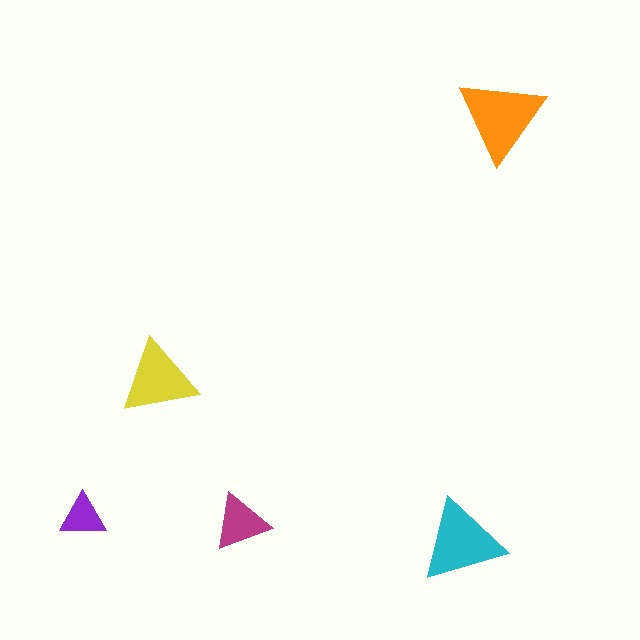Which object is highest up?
The orange triangle is topmost.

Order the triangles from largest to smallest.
the orange one, the cyan one, the yellow one, the magenta one, the purple one.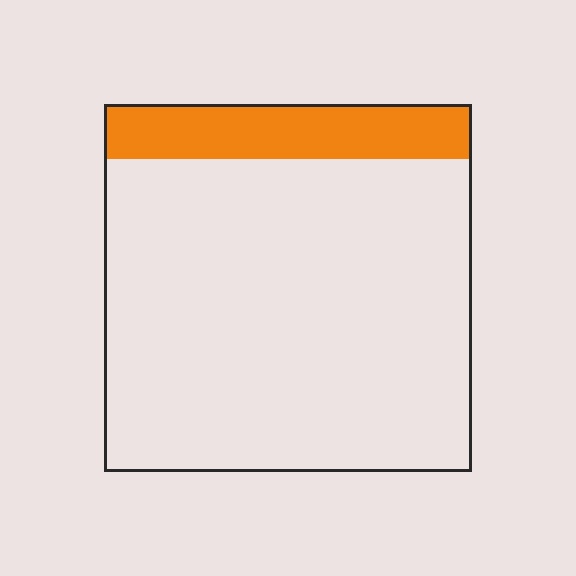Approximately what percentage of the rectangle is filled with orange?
Approximately 15%.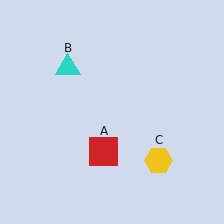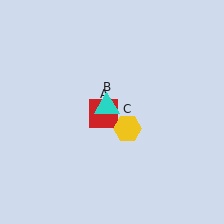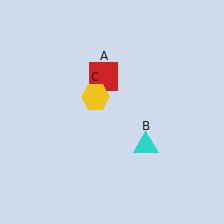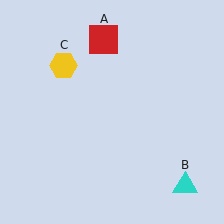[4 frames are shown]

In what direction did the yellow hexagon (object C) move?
The yellow hexagon (object C) moved up and to the left.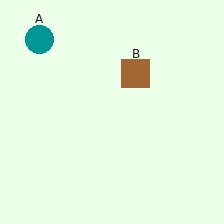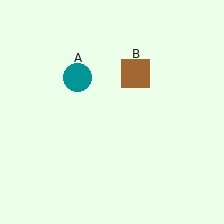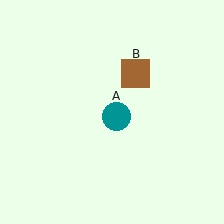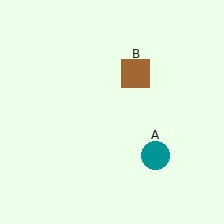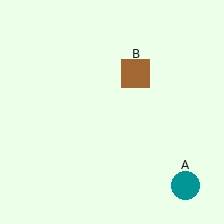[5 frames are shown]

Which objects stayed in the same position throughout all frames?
Brown square (object B) remained stationary.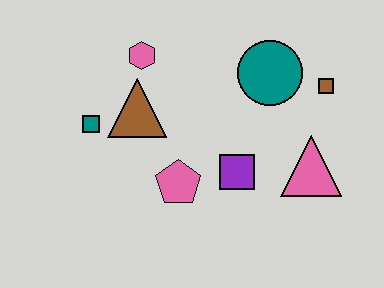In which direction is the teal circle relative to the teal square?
The teal circle is to the right of the teal square.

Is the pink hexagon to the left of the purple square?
Yes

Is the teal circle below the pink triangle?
No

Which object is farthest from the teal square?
The brown square is farthest from the teal square.